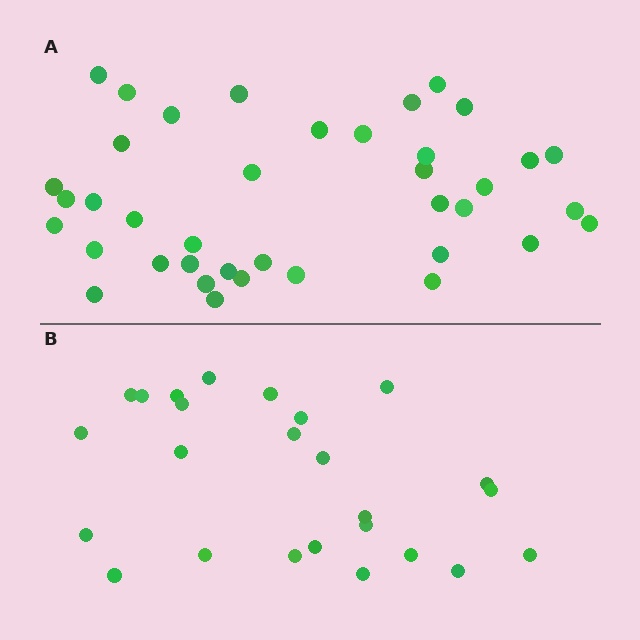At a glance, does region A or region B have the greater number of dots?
Region A (the top region) has more dots.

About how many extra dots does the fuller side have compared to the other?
Region A has approximately 15 more dots than region B.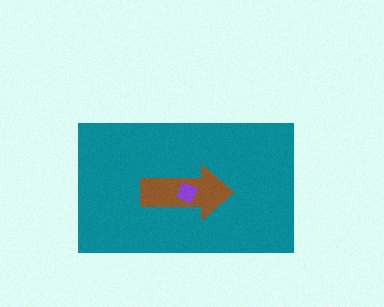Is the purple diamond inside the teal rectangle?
Yes.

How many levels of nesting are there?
3.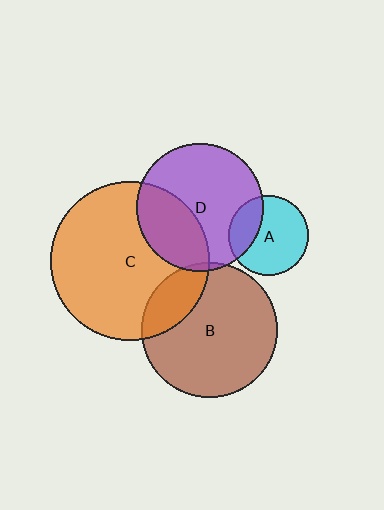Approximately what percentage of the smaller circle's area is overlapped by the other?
Approximately 20%.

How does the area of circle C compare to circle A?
Approximately 4.0 times.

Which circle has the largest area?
Circle C (orange).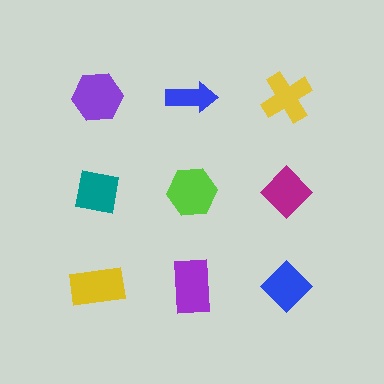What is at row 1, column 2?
A blue arrow.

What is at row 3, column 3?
A blue diamond.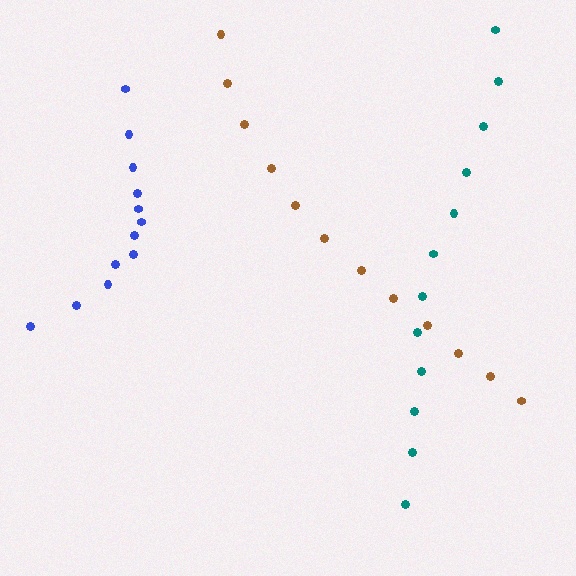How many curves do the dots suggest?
There are 3 distinct paths.